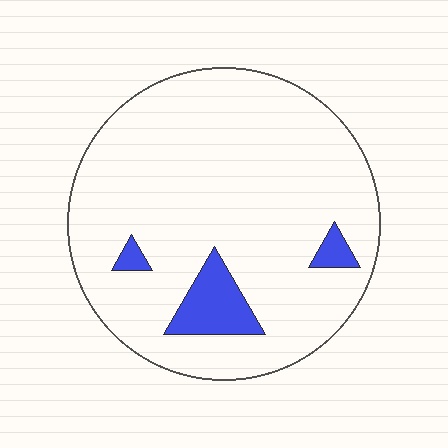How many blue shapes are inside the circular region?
3.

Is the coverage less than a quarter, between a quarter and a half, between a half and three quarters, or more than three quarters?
Less than a quarter.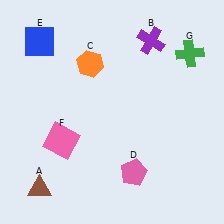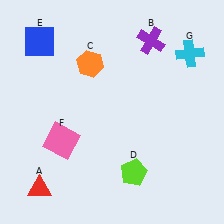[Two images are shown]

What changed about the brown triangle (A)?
In Image 1, A is brown. In Image 2, it changed to red.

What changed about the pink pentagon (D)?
In Image 1, D is pink. In Image 2, it changed to lime.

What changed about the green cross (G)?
In Image 1, G is green. In Image 2, it changed to cyan.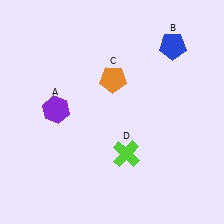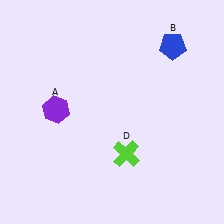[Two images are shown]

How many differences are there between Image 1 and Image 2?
There is 1 difference between the two images.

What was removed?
The orange pentagon (C) was removed in Image 2.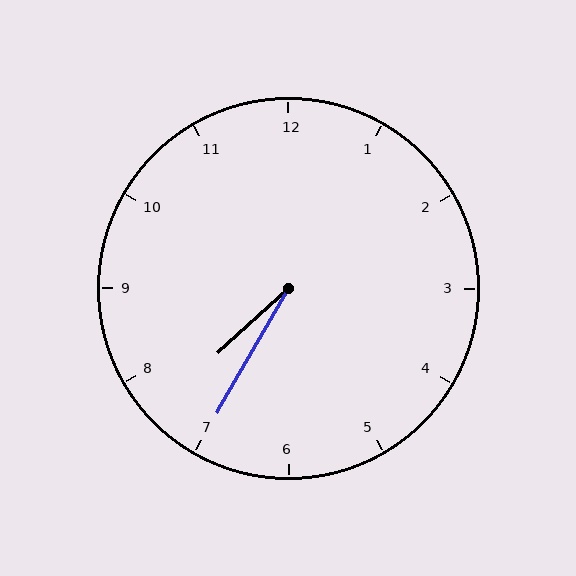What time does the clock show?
7:35.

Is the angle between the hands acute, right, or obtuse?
It is acute.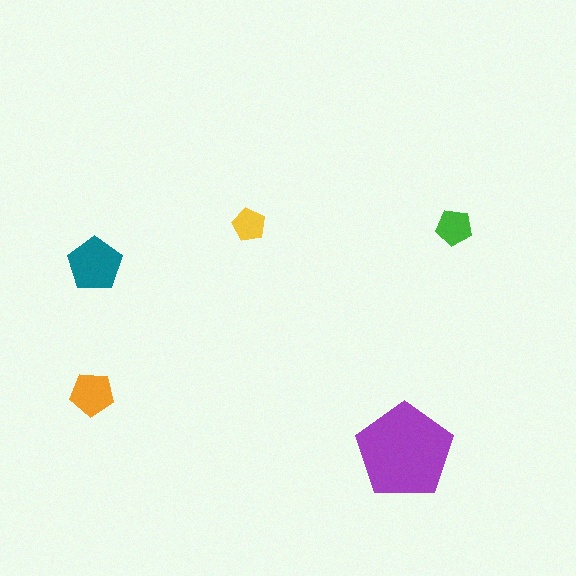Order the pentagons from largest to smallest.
the purple one, the teal one, the orange one, the green one, the yellow one.